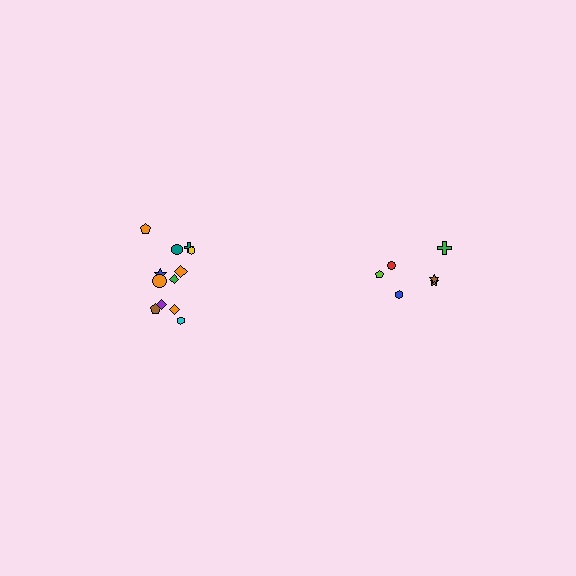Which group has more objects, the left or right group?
The left group.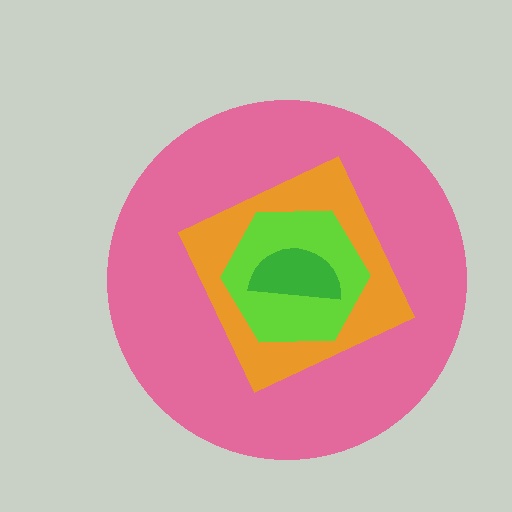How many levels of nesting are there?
4.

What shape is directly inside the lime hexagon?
The green semicircle.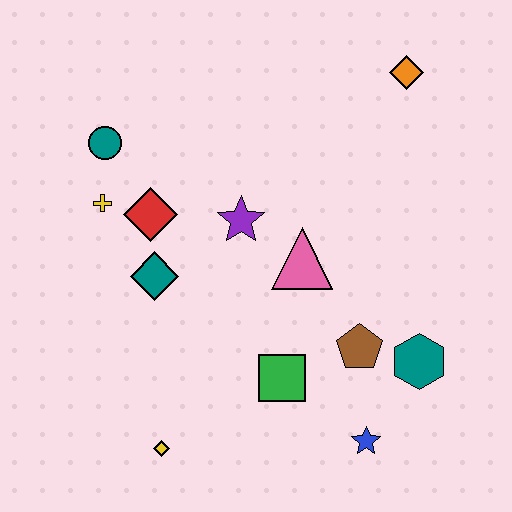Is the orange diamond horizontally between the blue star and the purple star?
No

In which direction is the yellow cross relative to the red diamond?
The yellow cross is to the left of the red diamond.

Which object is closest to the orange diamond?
The pink triangle is closest to the orange diamond.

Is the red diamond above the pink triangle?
Yes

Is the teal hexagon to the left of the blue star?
No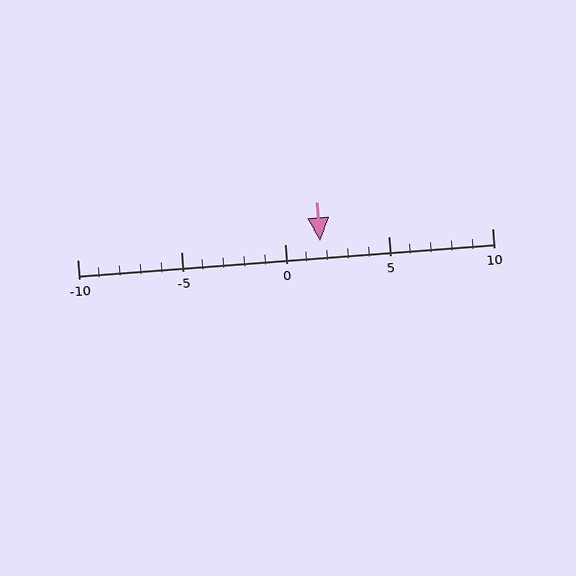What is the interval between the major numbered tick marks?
The major tick marks are spaced 5 units apart.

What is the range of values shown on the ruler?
The ruler shows values from -10 to 10.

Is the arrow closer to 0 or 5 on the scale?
The arrow is closer to 0.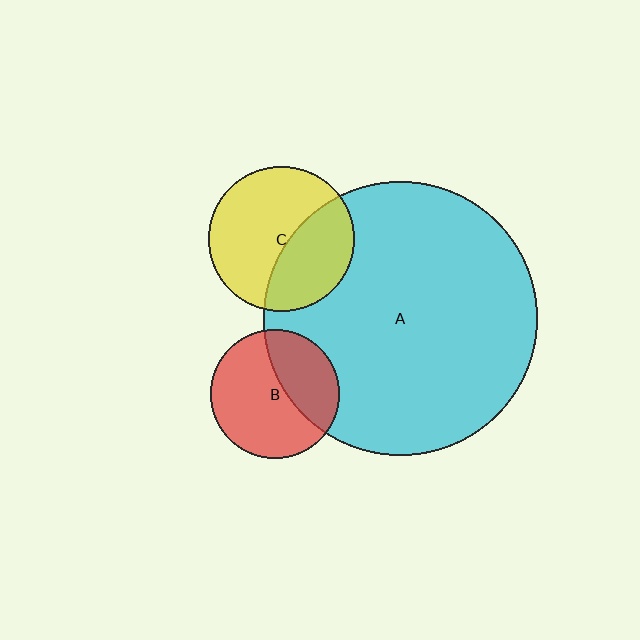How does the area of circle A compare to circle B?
Approximately 4.5 times.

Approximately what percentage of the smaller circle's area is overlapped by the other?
Approximately 35%.